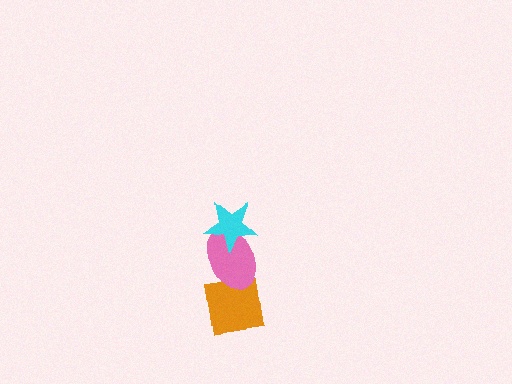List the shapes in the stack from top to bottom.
From top to bottom: the cyan star, the pink ellipse, the orange square.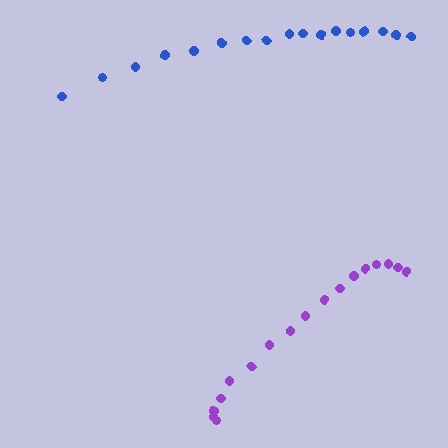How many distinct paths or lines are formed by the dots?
There are 2 distinct paths.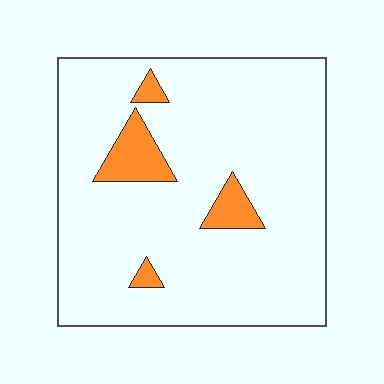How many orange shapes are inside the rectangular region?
4.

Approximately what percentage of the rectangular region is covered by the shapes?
Approximately 10%.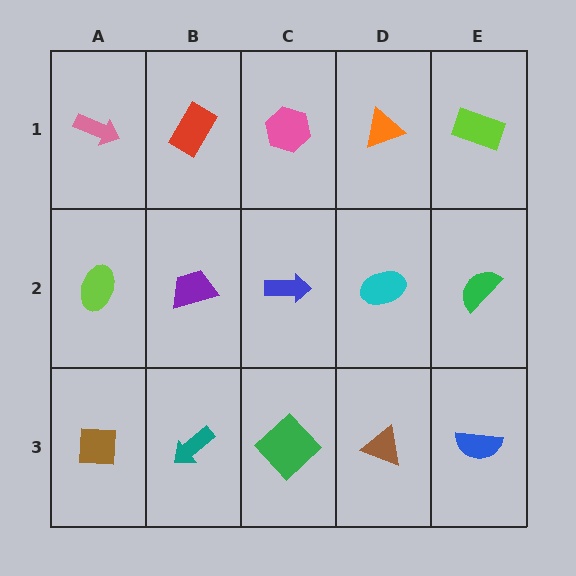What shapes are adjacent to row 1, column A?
A lime ellipse (row 2, column A), a red rectangle (row 1, column B).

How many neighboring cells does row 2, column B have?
4.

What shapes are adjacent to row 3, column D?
A cyan ellipse (row 2, column D), a green diamond (row 3, column C), a blue semicircle (row 3, column E).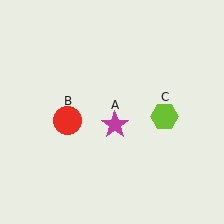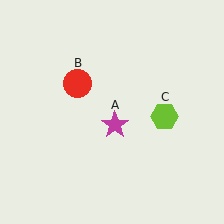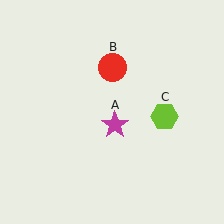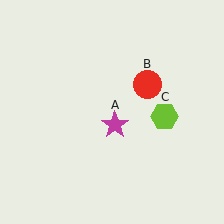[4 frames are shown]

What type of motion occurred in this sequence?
The red circle (object B) rotated clockwise around the center of the scene.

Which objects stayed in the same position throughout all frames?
Magenta star (object A) and lime hexagon (object C) remained stationary.